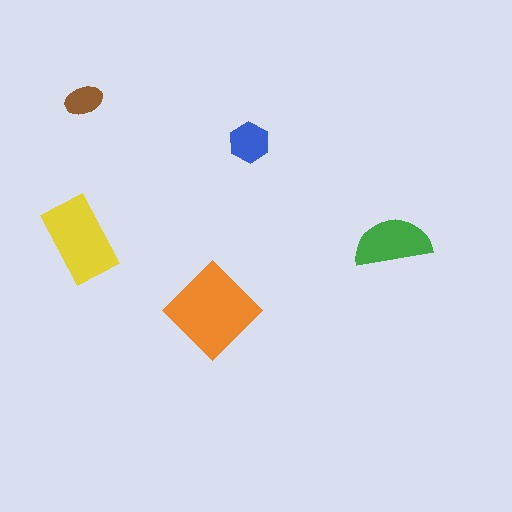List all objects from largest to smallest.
The orange diamond, the yellow rectangle, the green semicircle, the blue hexagon, the brown ellipse.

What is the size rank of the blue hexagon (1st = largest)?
4th.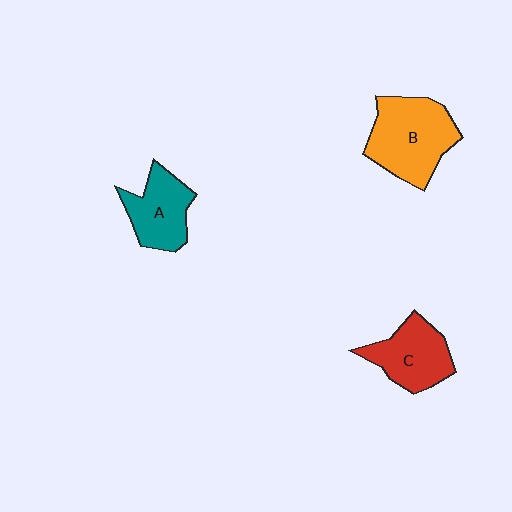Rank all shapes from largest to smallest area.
From largest to smallest: B (orange), C (red), A (teal).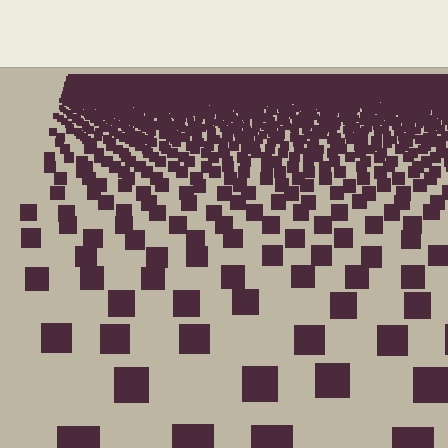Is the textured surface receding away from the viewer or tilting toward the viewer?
The surface is receding away from the viewer. Texture elements get smaller and denser toward the top.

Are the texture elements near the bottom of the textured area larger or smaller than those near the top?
Larger. Near the bottom, elements are closer to the viewer and appear at a bigger on-screen size.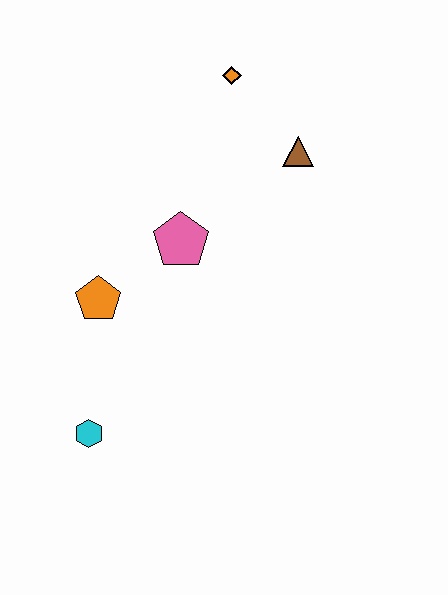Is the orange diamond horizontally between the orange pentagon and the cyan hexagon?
No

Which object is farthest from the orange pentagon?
The orange diamond is farthest from the orange pentagon.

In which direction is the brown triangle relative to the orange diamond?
The brown triangle is below the orange diamond.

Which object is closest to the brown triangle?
The orange diamond is closest to the brown triangle.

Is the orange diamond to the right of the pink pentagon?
Yes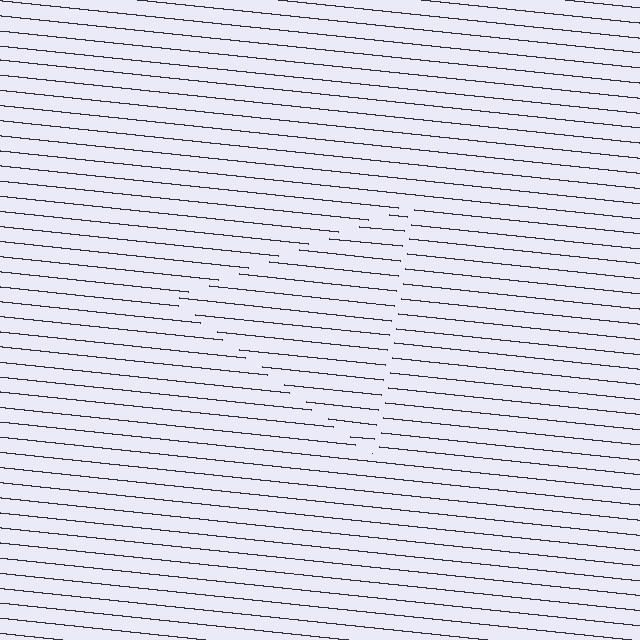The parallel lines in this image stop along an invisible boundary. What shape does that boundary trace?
An illusory triangle. The interior of the shape contains the same grating, shifted by half a period — the contour is defined by the phase discontinuity where line-ends from the inner and outer gratings abut.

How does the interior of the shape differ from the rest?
The interior of the shape contains the same grating, shifted by half a period — the contour is defined by the phase discontinuity where line-ends from the inner and outer gratings abut.